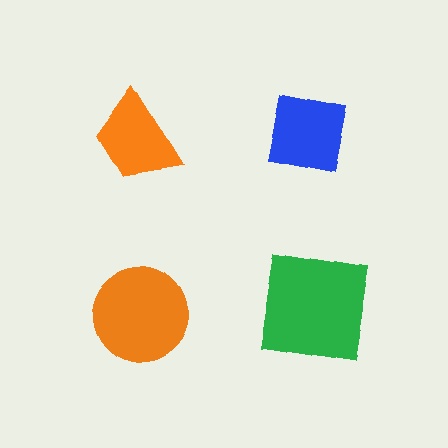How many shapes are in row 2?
2 shapes.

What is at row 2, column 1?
An orange circle.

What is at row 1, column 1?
An orange trapezoid.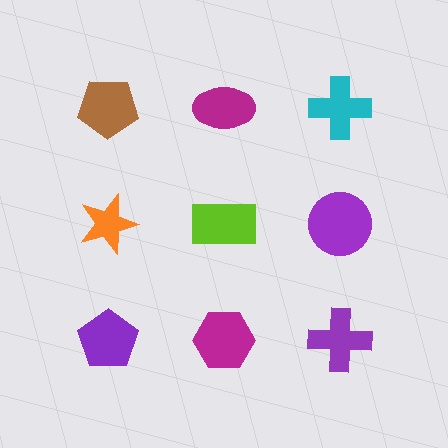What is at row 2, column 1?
An orange star.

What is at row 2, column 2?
A lime rectangle.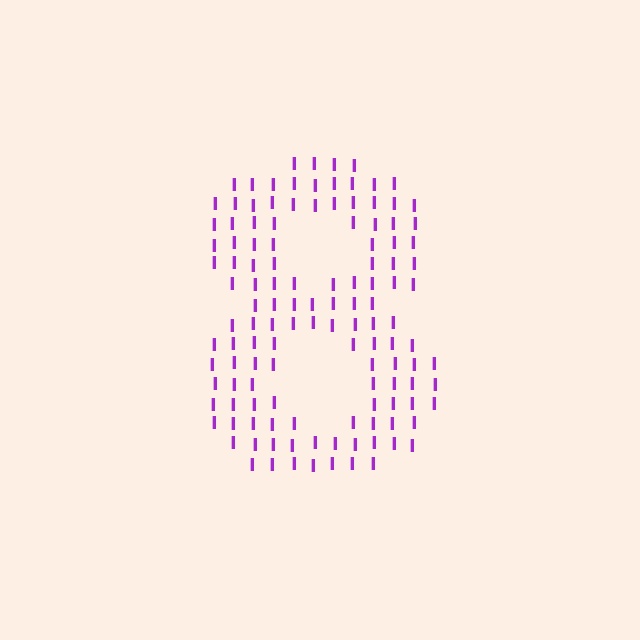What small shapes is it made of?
It is made of small letter I's.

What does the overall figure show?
The overall figure shows the digit 8.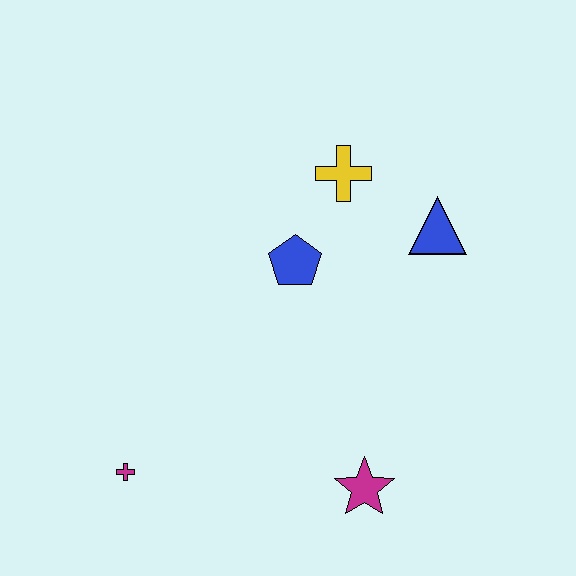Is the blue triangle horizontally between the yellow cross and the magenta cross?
No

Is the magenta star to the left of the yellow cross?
No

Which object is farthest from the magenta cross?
The blue triangle is farthest from the magenta cross.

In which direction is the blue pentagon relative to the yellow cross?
The blue pentagon is below the yellow cross.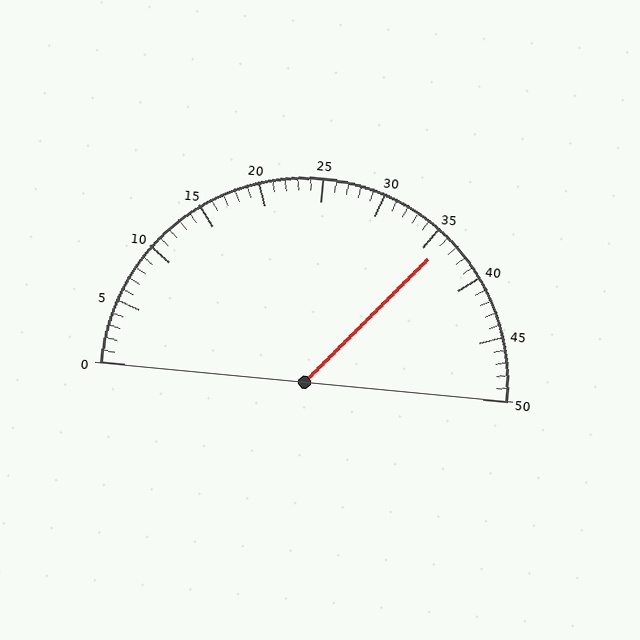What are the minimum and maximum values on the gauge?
The gauge ranges from 0 to 50.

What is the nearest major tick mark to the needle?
The nearest major tick mark is 35.